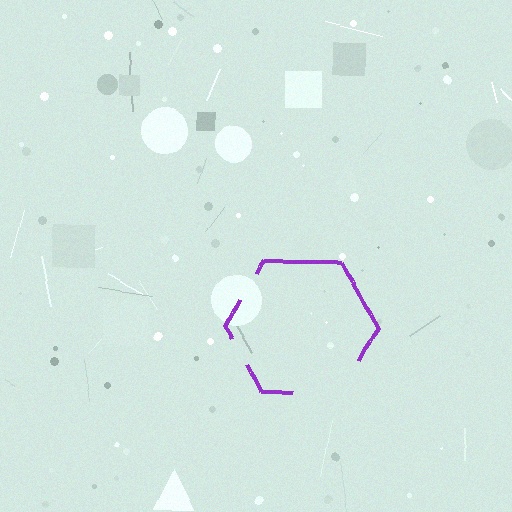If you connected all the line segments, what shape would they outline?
They would outline a hexagon.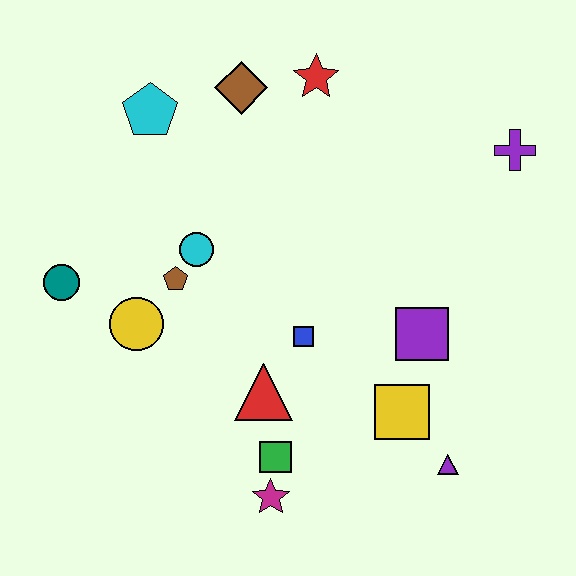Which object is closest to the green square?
The magenta star is closest to the green square.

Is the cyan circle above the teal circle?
Yes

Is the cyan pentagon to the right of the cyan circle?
No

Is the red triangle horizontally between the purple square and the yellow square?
No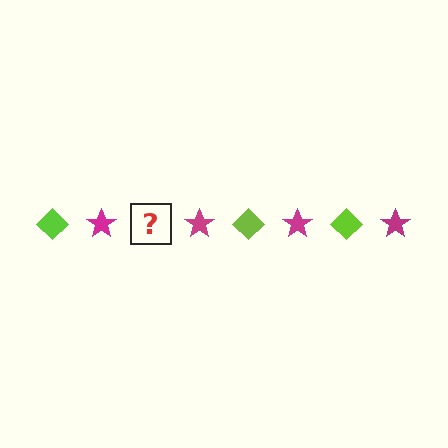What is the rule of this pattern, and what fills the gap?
The rule is that the pattern alternates between lime diamond and magenta star. The gap should be filled with a lime diamond.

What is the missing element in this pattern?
The missing element is a lime diamond.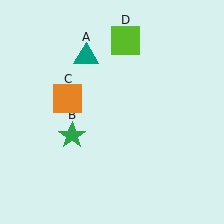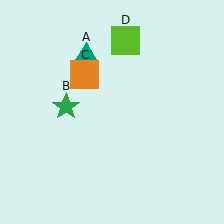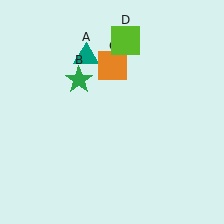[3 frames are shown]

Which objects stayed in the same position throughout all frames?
Teal triangle (object A) and lime square (object D) remained stationary.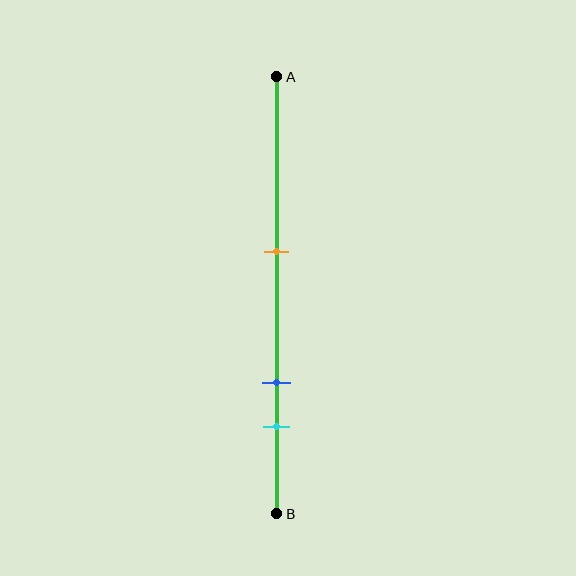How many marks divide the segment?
There are 3 marks dividing the segment.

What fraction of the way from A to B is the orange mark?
The orange mark is approximately 40% (0.4) of the way from A to B.